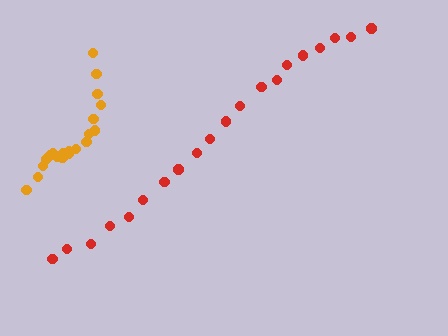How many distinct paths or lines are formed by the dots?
There are 2 distinct paths.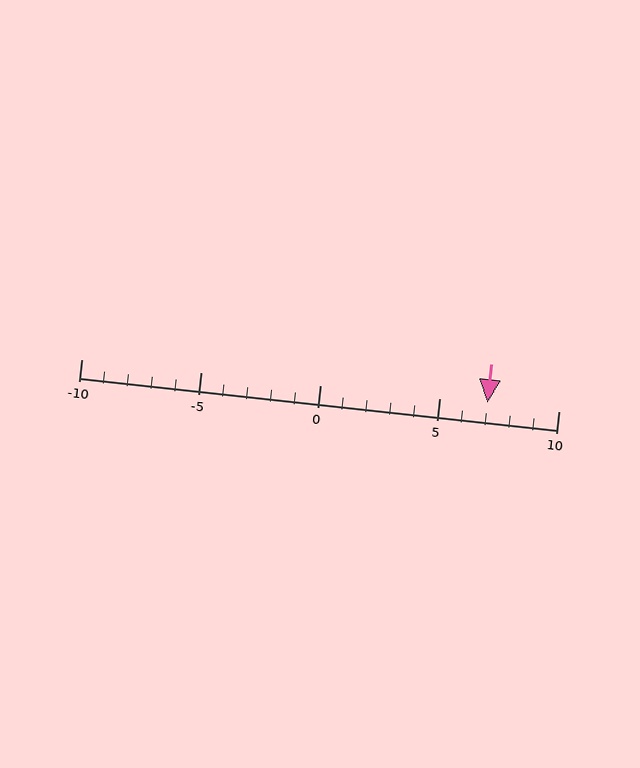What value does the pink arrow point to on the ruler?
The pink arrow points to approximately 7.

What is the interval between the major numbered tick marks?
The major tick marks are spaced 5 units apart.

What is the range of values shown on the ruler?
The ruler shows values from -10 to 10.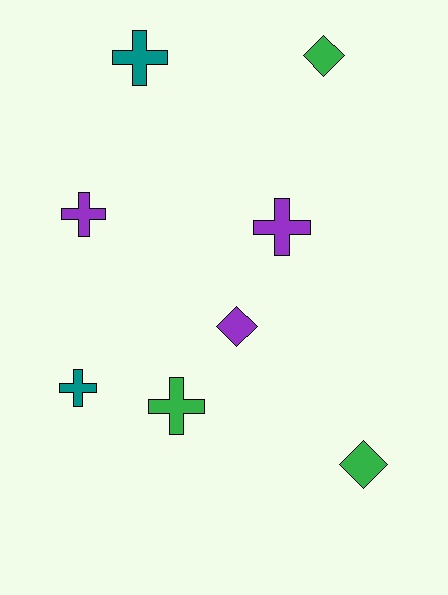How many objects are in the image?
There are 8 objects.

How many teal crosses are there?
There are 2 teal crosses.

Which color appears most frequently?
Green, with 3 objects.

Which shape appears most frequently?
Cross, with 5 objects.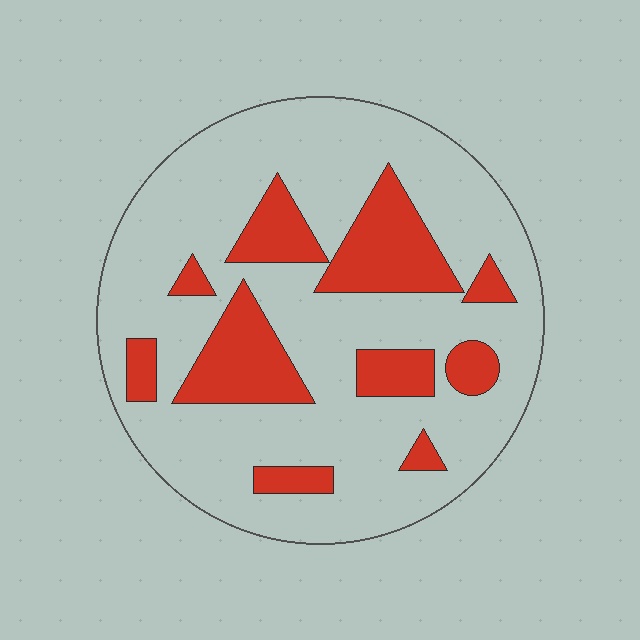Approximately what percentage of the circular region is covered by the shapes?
Approximately 25%.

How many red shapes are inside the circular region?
10.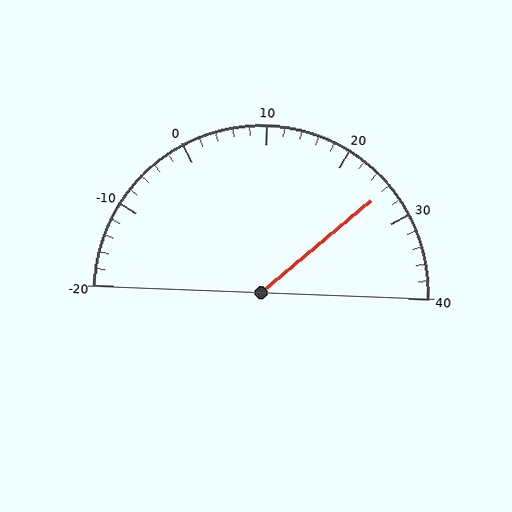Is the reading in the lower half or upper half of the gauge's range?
The reading is in the upper half of the range (-20 to 40).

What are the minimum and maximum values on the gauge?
The gauge ranges from -20 to 40.